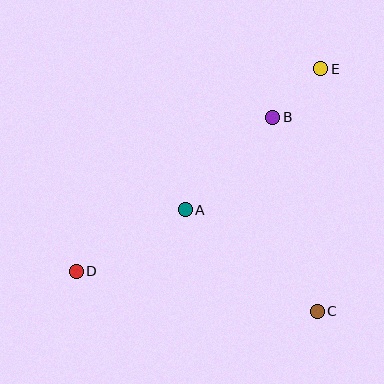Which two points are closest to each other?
Points B and E are closest to each other.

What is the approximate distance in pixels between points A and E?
The distance between A and E is approximately 196 pixels.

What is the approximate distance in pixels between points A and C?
The distance between A and C is approximately 167 pixels.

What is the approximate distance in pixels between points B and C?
The distance between B and C is approximately 199 pixels.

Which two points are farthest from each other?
Points D and E are farthest from each other.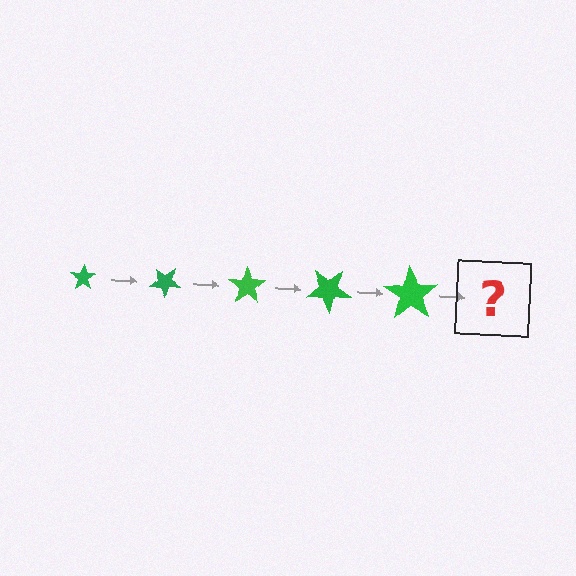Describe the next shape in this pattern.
It should be a star, larger than the previous one and rotated 175 degrees from the start.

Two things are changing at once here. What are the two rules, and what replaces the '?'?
The two rules are that the star grows larger each step and it rotates 35 degrees each step. The '?' should be a star, larger than the previous one and rotated 175 degrees from the start.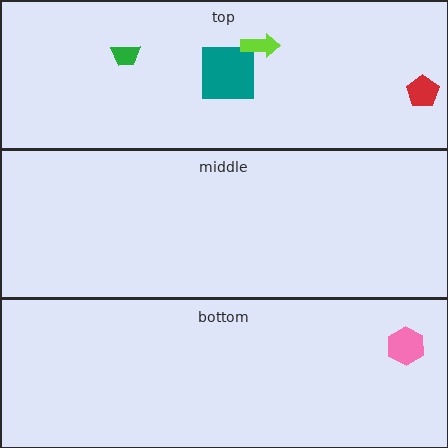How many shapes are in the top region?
4.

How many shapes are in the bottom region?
1.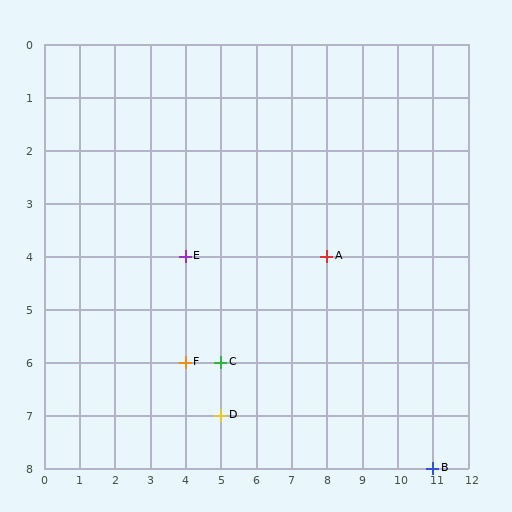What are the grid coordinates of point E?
Point E is at grid coordinates (4, 4).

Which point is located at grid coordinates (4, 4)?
Point E is at (4, 4).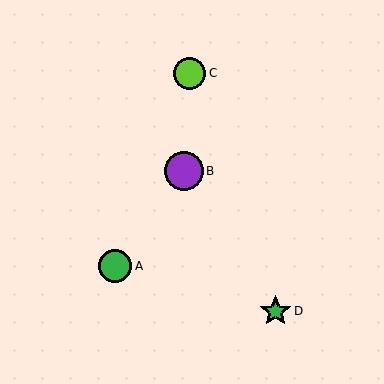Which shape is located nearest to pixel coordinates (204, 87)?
The lime circle (labeled C) at (190, 73) is nearest to that location.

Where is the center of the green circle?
The center of the green circle is at (115, 266).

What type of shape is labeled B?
Shape B is a purple circle.